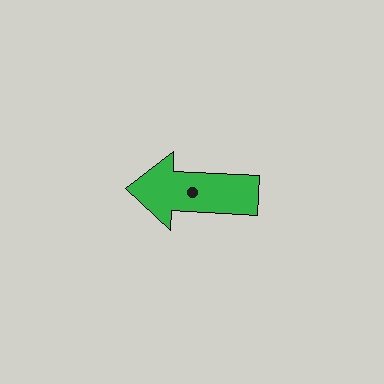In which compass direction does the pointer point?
West.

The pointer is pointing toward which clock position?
Roughly 9 o'clock.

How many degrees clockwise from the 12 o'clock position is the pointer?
Approximately 273 degrees.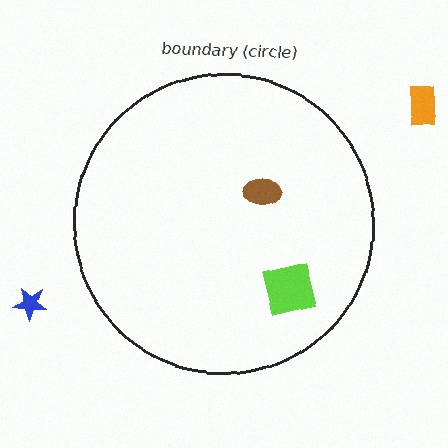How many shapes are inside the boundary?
2 inside, 2 outside.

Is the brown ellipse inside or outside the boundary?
Inside.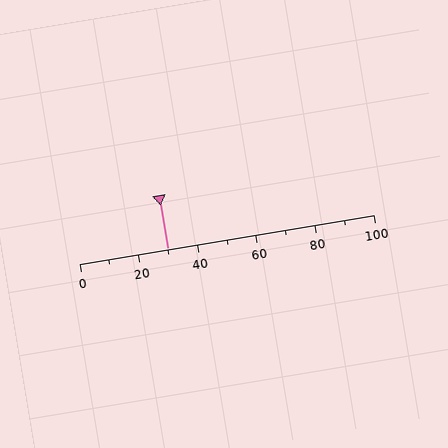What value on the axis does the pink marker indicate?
The marker indicates approximately 30.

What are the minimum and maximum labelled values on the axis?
The axis runs from 0 to 100.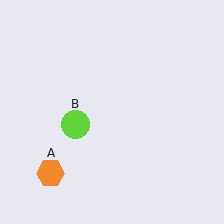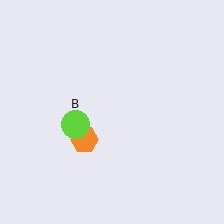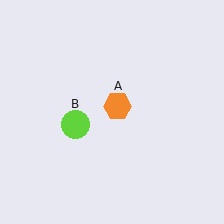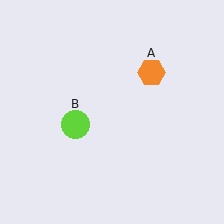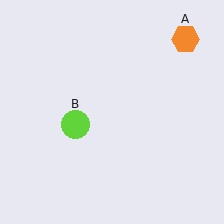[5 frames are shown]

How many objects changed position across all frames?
1 object changed position: orange hexagon (object A).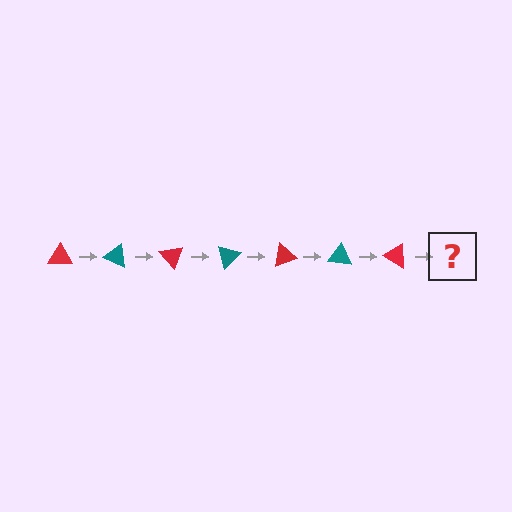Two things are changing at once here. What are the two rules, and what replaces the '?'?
The two rules are that it rotates 25 degrees each step and the color cycles through red and teal. The '?' should be a teal triangle, rotated 175 degrees from the start.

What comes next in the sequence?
The next element should be a teal triangle, rotated 175 degrees from the start.